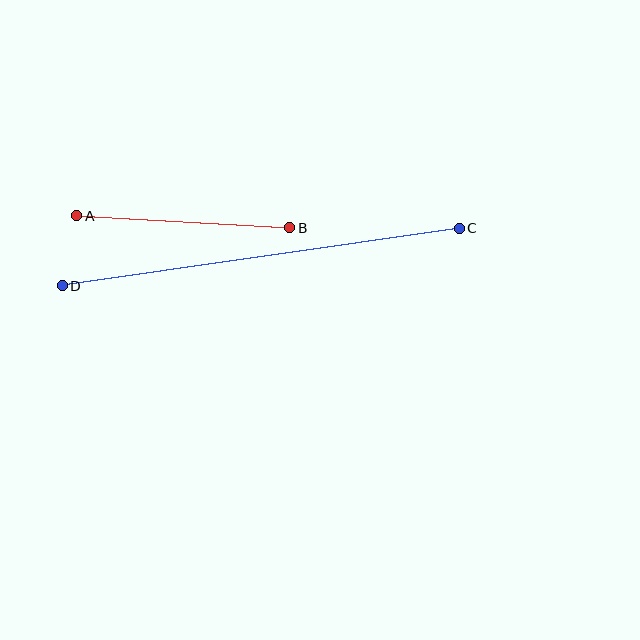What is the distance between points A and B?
The distance is approximately 213 pixels.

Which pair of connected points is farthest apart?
Points C and D are farthest apart.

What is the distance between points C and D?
The distance is approximately 401 pixels.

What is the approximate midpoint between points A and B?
The midpoint is at approximately (183, 222) pixels.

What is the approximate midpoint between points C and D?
The midpoint is at approximately (261, 257) pixels.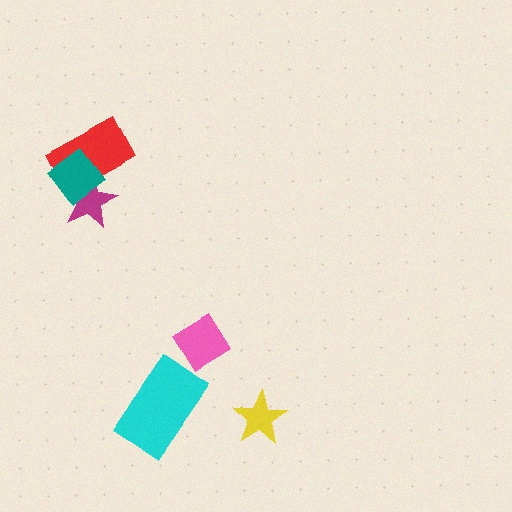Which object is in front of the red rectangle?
The teal diamond is in front of the red rectangle.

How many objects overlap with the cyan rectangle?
0 objects overlap with the cyan rectangle.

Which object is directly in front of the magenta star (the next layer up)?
The red rectangle is directly in front of the magenta star.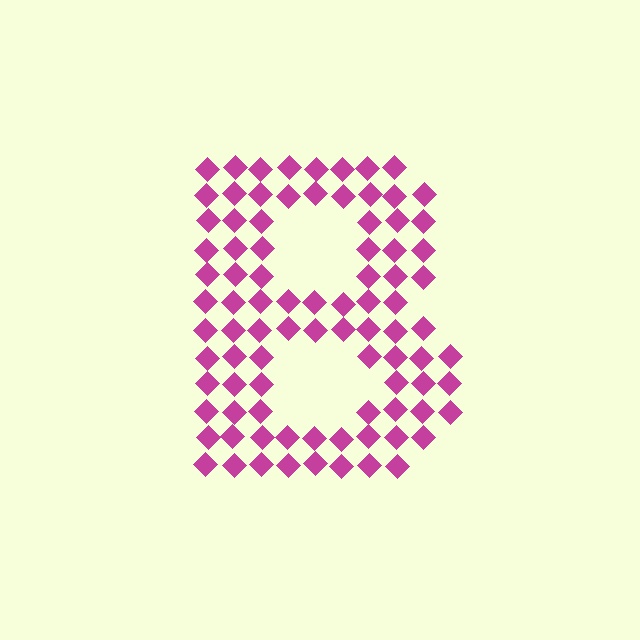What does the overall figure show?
The overall figure shows the letter B.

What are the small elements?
The small elements are diamonds.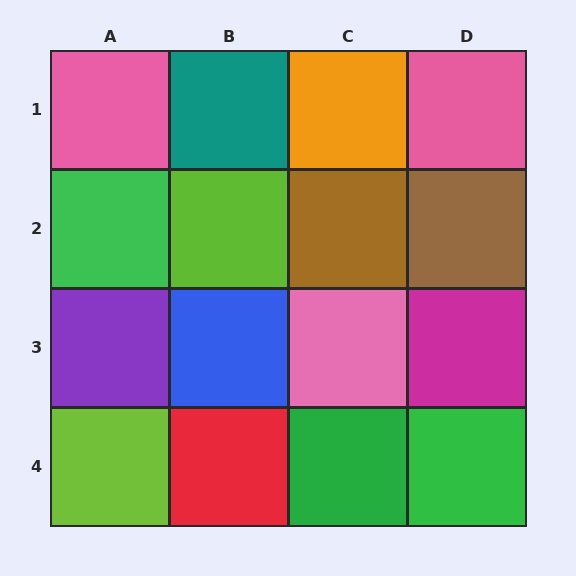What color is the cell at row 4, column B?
Red.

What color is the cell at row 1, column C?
Orange.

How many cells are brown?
2 cells are brown.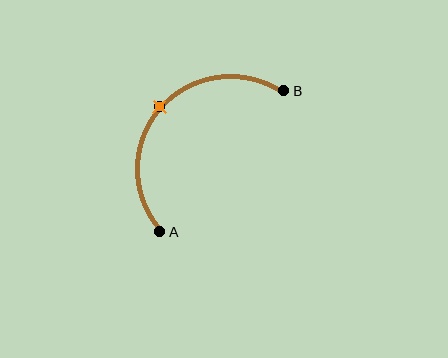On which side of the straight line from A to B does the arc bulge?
The arc bulges above and to the left of the straight line connecting A and B.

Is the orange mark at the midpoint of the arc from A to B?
Yes. The orange mark lies on the arc at equal arc-length from both A and B — it is the arc midpoint.